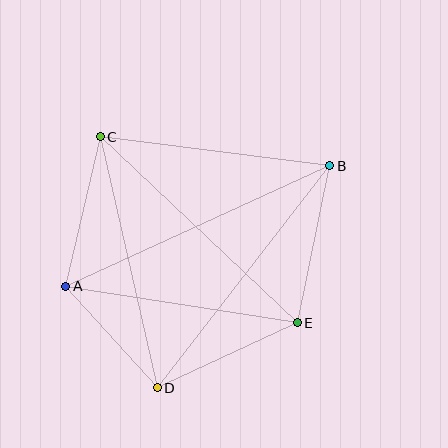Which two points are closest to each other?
Points A and D are closest to each other.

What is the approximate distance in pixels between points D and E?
The distance between D and E is approximately 155 pixels.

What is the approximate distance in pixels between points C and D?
The distance between C and D is approximately 258 pixels.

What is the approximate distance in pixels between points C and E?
The distance between C and E is approximately 271 pixels.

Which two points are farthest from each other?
Points A and B are farthest from each other.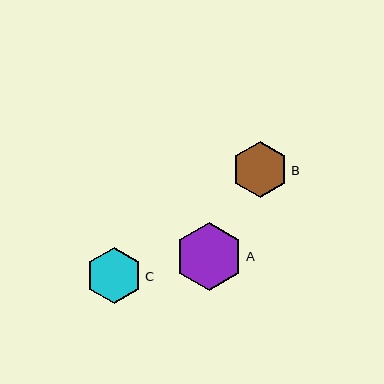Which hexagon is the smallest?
Hexagon B is the smallest with a size of approximately 56 pixels.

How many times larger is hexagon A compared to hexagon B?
Hexagon A is approximately 1.2 times the size of hexagon B.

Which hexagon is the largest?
Hexagon A is the largest with a size of approximately 68 pixels.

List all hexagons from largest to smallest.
From largest to smallest: A, C, B.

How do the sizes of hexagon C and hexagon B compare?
Hexagon C and hexagon B are approximately the same size.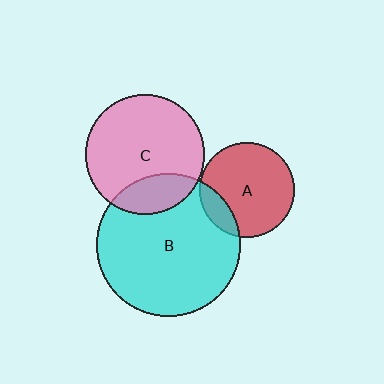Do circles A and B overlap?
Yes.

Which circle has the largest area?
Circle B (cyan).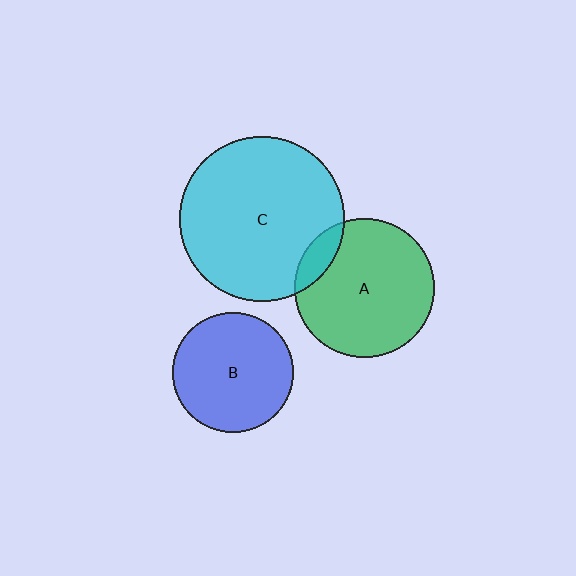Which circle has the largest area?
Circle C (cyan).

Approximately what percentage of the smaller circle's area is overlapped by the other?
Approximately 10%.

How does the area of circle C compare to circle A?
Approximately 1.4 times.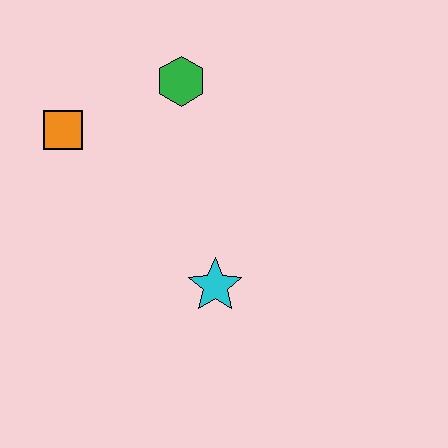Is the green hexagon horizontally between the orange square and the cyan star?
Yes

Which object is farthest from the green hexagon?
The cyan star is farthest from the green hexagon.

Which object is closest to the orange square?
The green hexagon is closest to the orange square.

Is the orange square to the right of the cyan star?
No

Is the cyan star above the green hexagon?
No